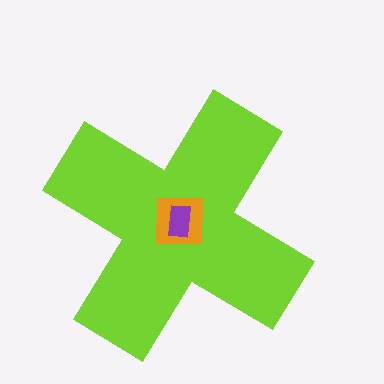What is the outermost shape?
The lime cross.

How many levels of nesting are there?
3.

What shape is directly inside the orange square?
The purple rectangle.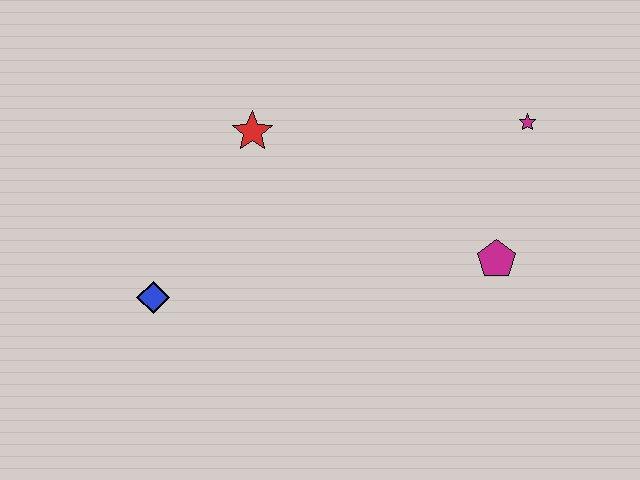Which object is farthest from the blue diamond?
The magenta star is farthest from the blue diamond.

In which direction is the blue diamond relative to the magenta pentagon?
The blue diamond is to the left of the magenta pentagon.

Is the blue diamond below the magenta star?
Yes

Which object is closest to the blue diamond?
The red star is closest to the blue diamond.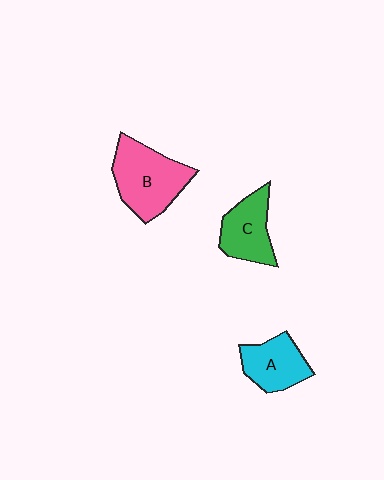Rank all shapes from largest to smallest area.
From largest to smallest: B (pink), C (green), A (cyan).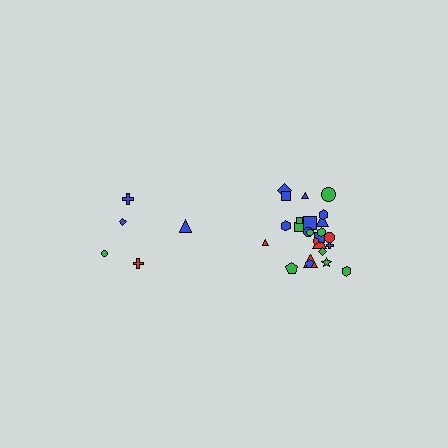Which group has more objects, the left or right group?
The right group.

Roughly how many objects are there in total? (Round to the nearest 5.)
Roughly 30 objects in total.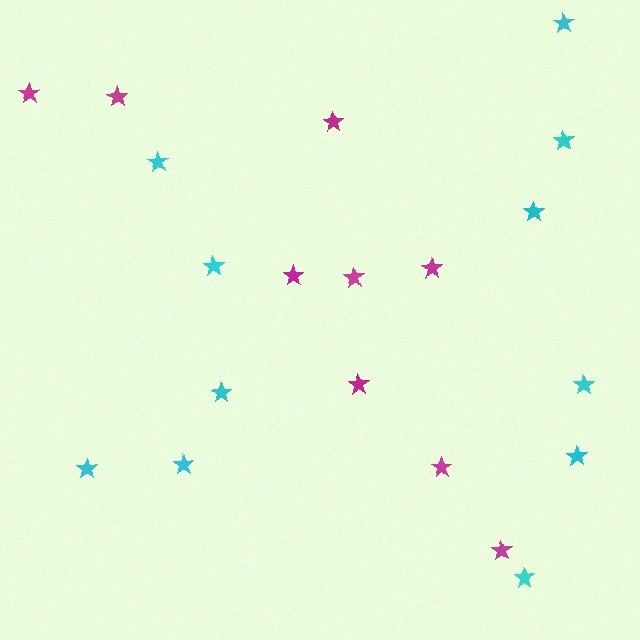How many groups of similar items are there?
There are 2 groups: one group of magenta stars (9) and one group of cyan stars (11).